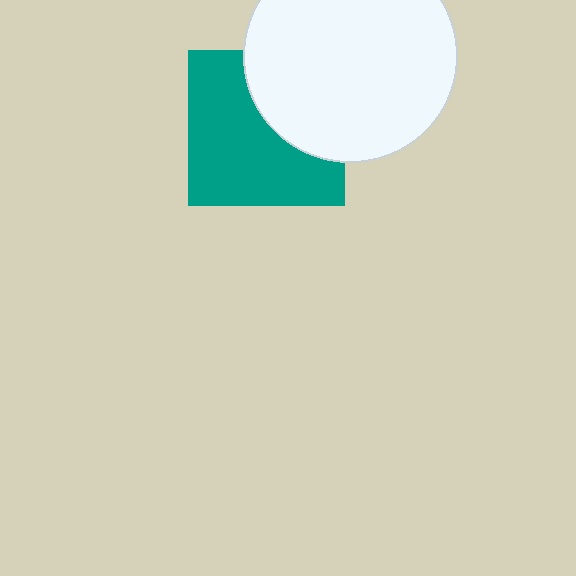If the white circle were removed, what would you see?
You would see the complete teal square.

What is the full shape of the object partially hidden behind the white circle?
The partially hidden object is a teal square.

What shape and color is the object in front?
The object in front is a white circle.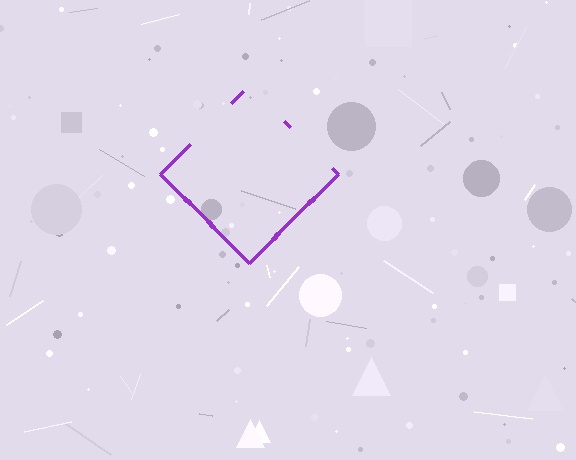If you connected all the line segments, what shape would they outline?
They would outline a diamond.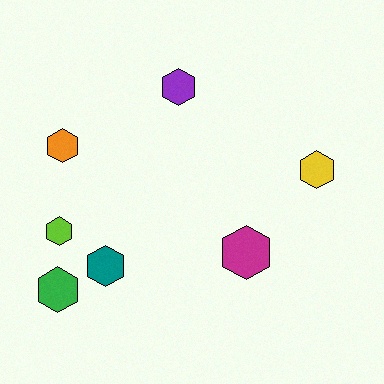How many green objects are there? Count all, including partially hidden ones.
There is 1 green object.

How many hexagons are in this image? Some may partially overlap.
There are 7 hexagons.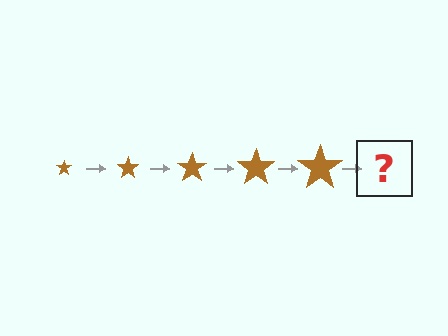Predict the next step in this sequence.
The next step is a brown star, larger than the previous one.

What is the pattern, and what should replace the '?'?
The pattern is that the star gets progressively larger each step. The '?' should be a brown star, larger than the previous one.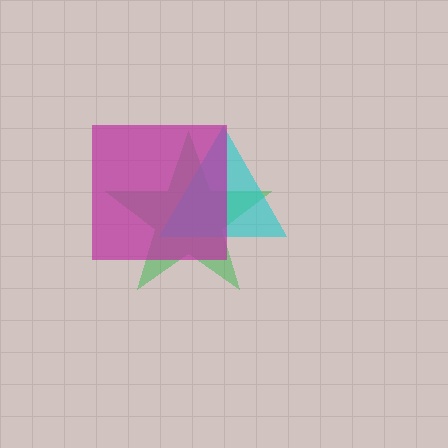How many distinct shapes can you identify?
There are 3 distinct shapes: a green star, a cyan triangle, a magenta square.